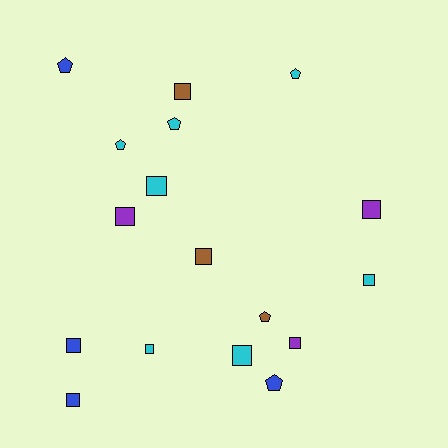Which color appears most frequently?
Cyan, with 7 objects.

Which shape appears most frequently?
Square, with 11 objects.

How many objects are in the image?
There are 17 objects.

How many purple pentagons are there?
There are no purple pentagons.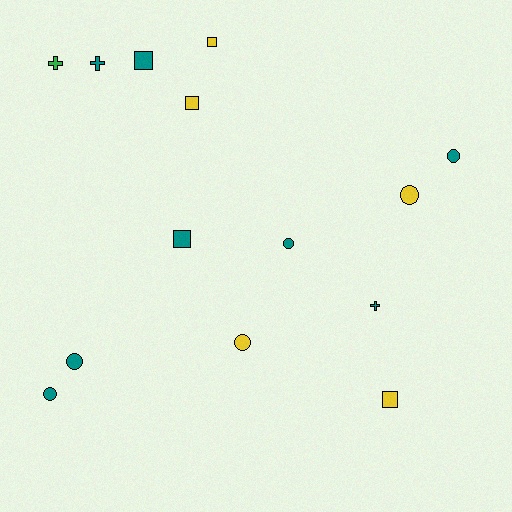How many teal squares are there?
There are 2 teal squares.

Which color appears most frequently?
Teal, with 8 objects.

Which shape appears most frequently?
Circle, with 6 objects.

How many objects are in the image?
There are 14 objects.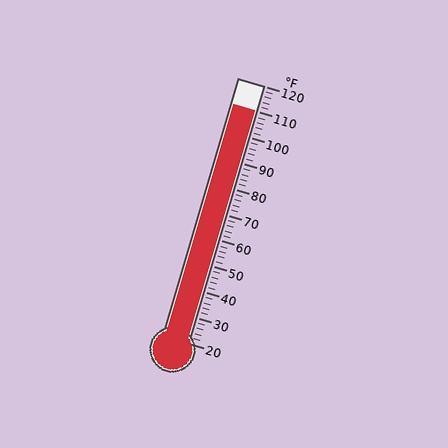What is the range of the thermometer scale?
The thermometer scale ranges from 20°F to 120°F.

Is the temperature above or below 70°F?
The temperature is above 70°F.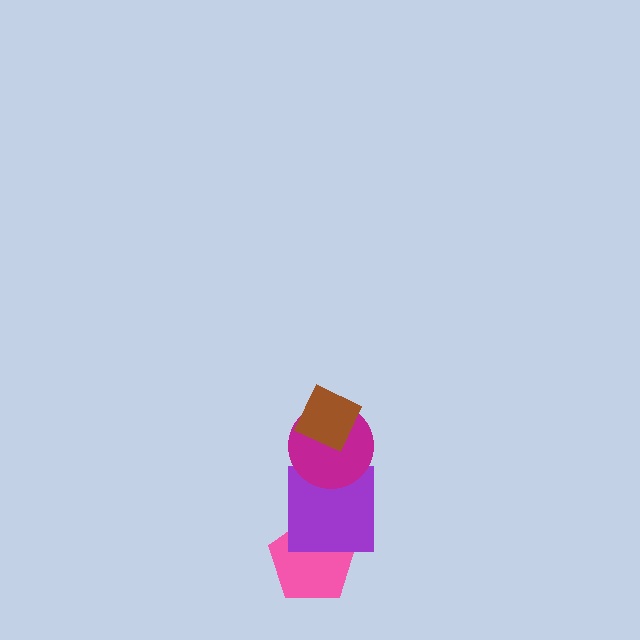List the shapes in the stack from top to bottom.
From top to bottom: the brown diamond, the magenta circle, the purple square, the pink pentagon.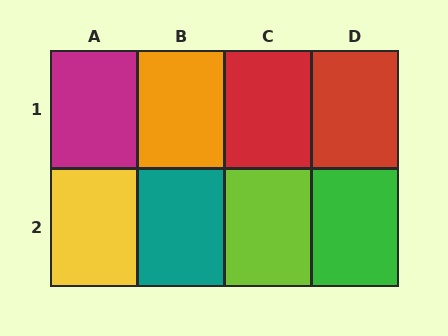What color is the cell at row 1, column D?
Red.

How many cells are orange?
1 cell is orange.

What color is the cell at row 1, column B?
Orange.